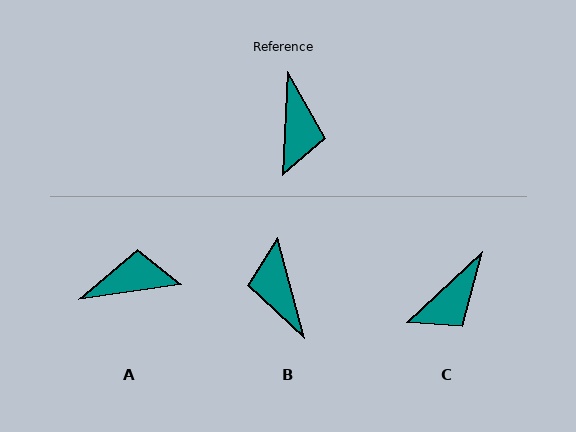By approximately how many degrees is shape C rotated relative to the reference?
Approximately 44 degrees clockwise.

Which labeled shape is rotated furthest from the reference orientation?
B, about 162 degrees away.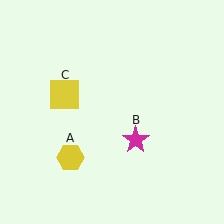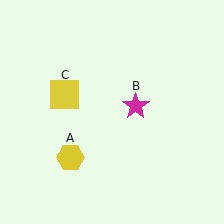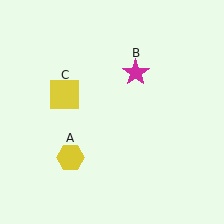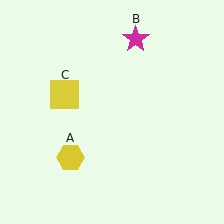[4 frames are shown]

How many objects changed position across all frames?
1 object changed position: magenta star (object B).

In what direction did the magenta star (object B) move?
The magenta star (object B) moved up.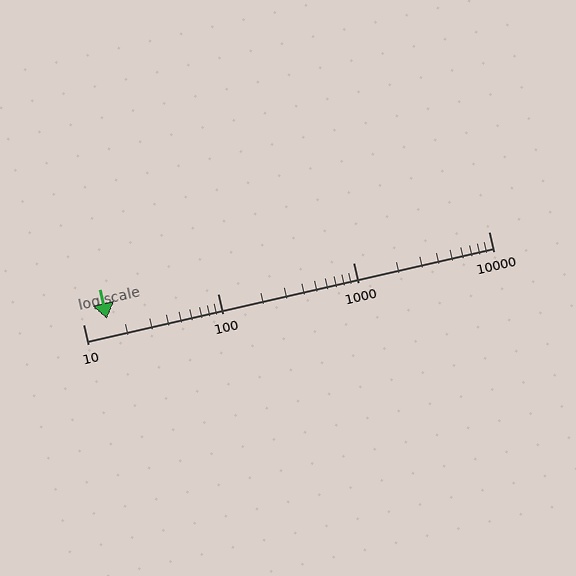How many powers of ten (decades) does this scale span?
The scale spans 3 decades, from 10 to 10000.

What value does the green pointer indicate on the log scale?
The pointer indicates approximately 15.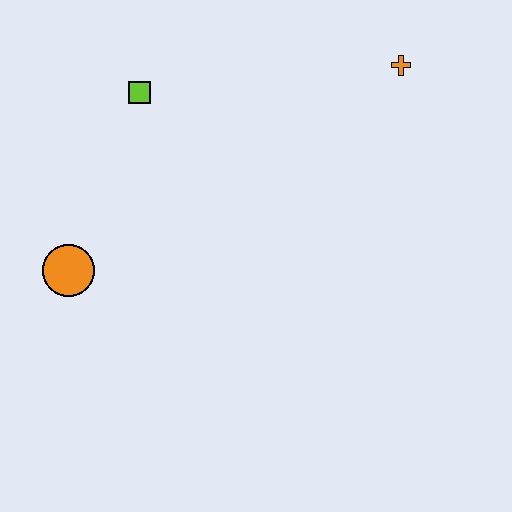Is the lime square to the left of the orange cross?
Yes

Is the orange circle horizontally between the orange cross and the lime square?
No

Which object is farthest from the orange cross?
The orange circle is farthest from the orange cross.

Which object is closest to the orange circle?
The lime square is closest to the orange circle.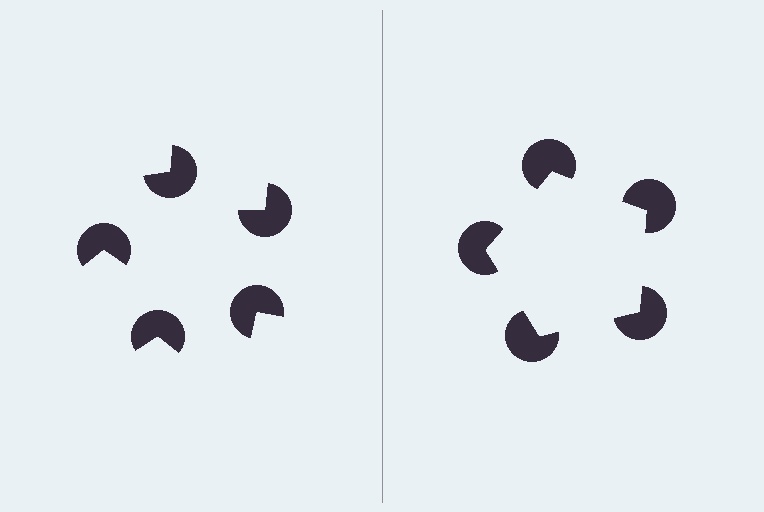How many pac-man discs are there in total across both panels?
10 — 5 on each side.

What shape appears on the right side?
An illusory pentagon.